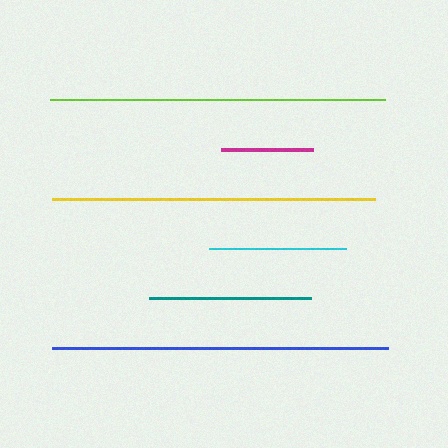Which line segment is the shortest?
The magenta line is the shortest at approximately 92 pixels.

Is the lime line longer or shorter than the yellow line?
The lime line is longer than the yellow line.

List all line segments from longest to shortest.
From longest to shortest: blue, lime, yellow, teal, cyan, magenta.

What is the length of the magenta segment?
The magenta segment is approximately 92 pixels long.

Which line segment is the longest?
The blue line is the longest at approximately 336 pixels.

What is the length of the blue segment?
The blue segment is approximately 336 pixels long.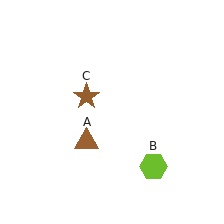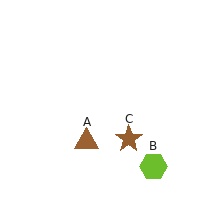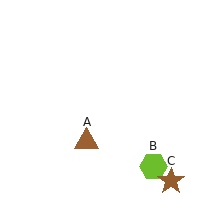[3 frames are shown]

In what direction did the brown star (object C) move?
The brown star (object C) moved down and to the right.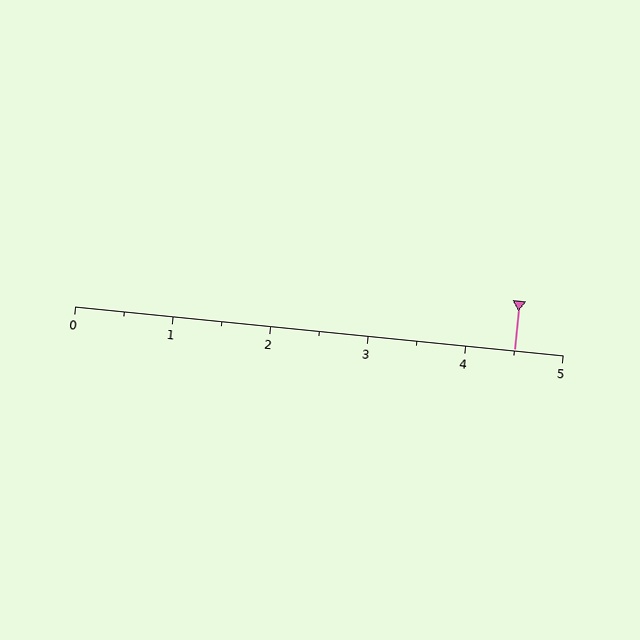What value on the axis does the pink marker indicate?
The marker indicates approximately 4.5.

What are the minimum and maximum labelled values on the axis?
The axis runs from 0 to 5.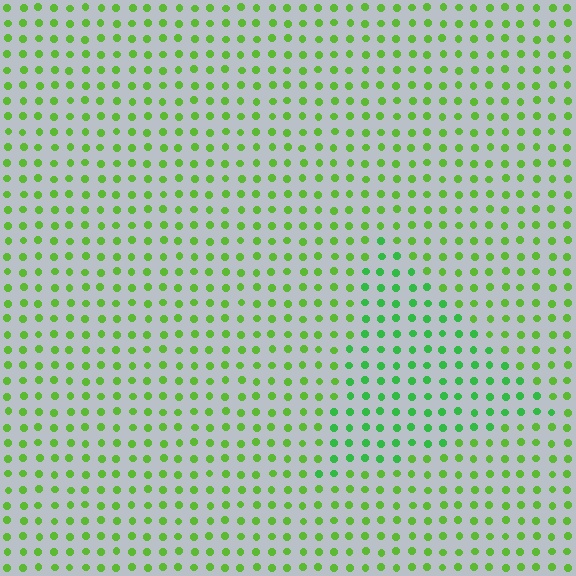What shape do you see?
I see a triangle.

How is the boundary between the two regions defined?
The boundary is defined purely by a slight shift in hue (about 27 degrees). Spacing, size, and orientation are identical on both sides.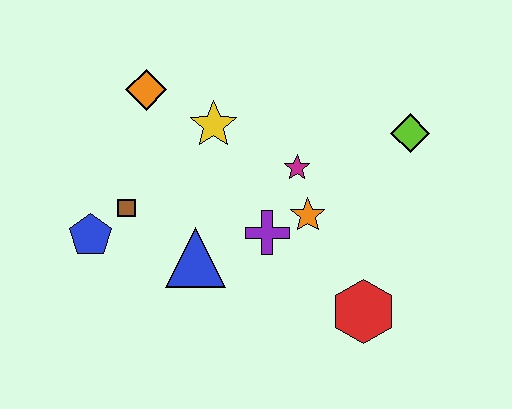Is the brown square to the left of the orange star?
Yes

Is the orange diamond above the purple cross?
Yes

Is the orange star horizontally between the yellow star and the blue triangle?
No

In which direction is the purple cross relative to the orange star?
The purple cross is to the left of the orange star.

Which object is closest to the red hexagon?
The orange star is closest to the red hexagon.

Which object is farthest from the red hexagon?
The orange diamond is farthest from the red hexagon.